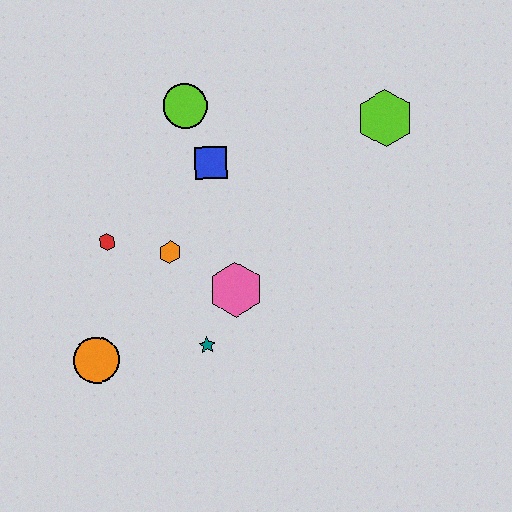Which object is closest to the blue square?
The lime circle is closest to the blue square.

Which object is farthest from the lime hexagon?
The orange circle is farthest from the lime hexagon.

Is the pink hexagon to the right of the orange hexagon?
Yes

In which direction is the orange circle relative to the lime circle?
The orange circle is below the lime circle.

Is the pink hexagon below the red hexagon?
Yes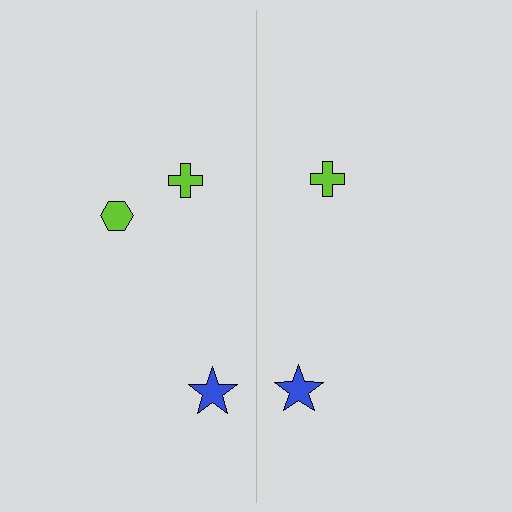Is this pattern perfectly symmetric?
No, the pattern is not perfectly symmetric. A lime hexagon is missing from the right side.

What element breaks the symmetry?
A lime hexagon is missing from the right side.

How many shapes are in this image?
There are 5 shapes in this image.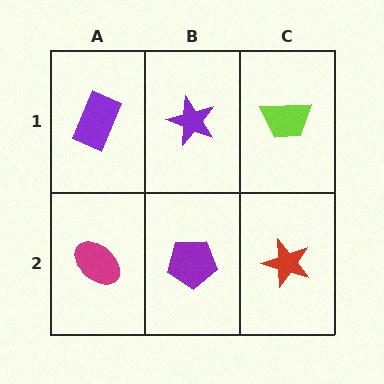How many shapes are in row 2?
3 shapes.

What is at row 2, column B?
A purple pentagon.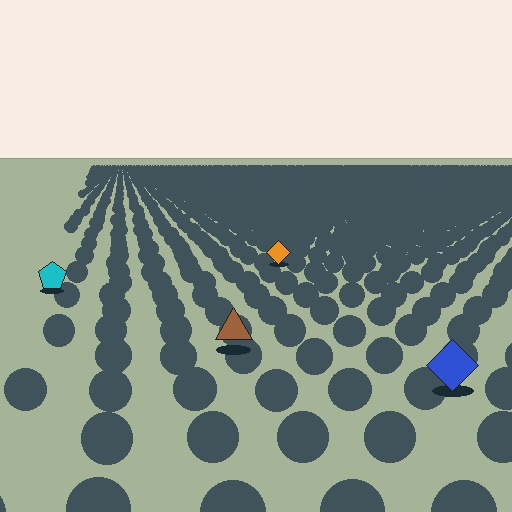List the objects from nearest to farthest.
From nearest to farthest: the blue diamond, the brown triangle, the cyan pentagon, the orange diamond.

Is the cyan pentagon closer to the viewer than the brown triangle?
No. The brown triangle is closer — you can tell from the texture gradient: the ground texture is coarser near it.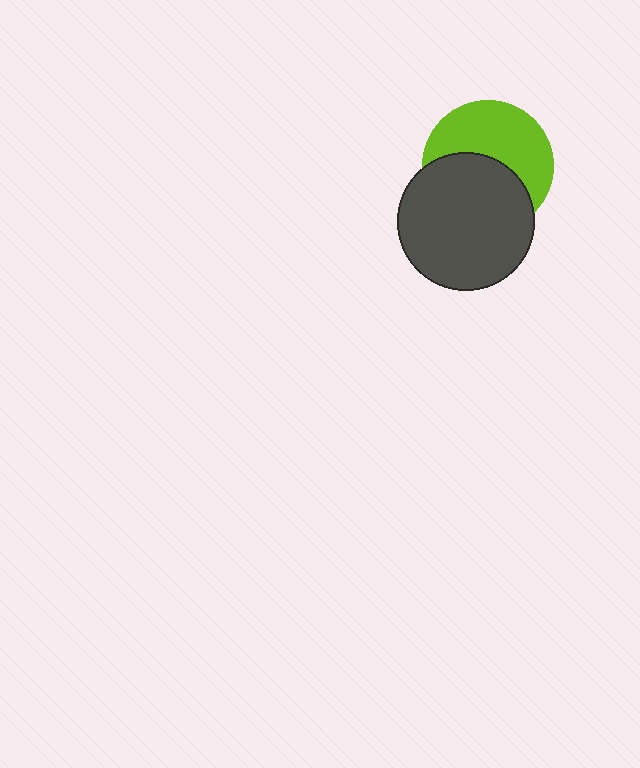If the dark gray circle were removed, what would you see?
You would see the complete lime circle.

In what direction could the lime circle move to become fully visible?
The lime circle could move up. That would shift it out from behind the dark gray circle entirely.